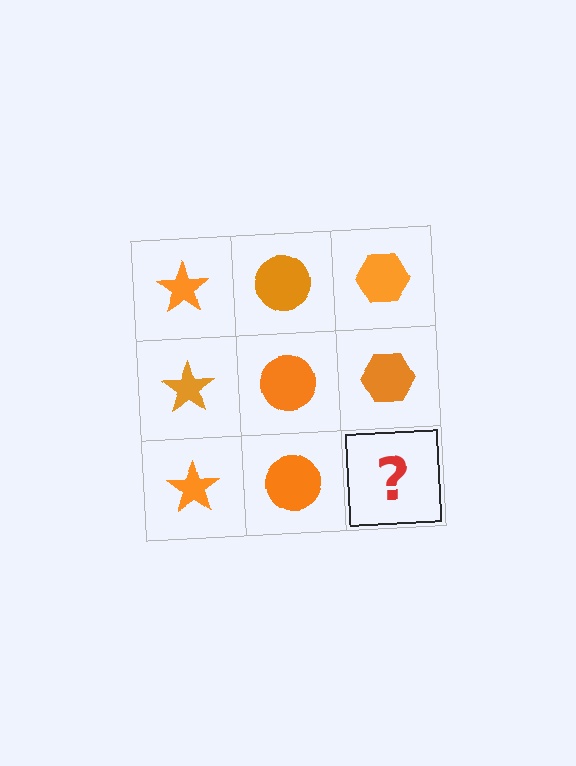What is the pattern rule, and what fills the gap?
The rule is that each column has a consistent shape. The gap should be filled with an orange hexagon.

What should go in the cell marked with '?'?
The missing cell should contain an orange hexagon.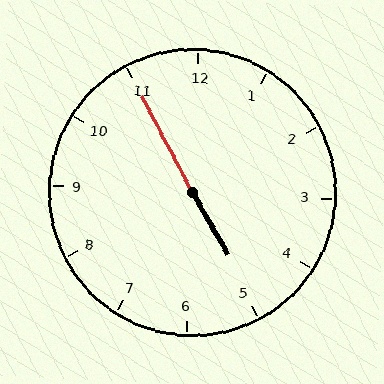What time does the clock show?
4:55.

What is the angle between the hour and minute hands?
Approximately 178 degrees.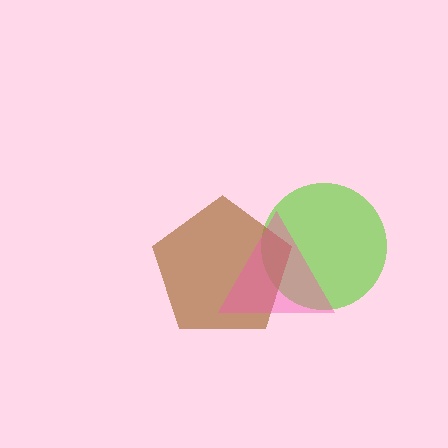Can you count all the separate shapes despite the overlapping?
Yes, there are 3 separate shapes.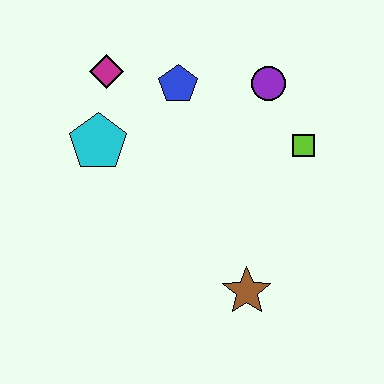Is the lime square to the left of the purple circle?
No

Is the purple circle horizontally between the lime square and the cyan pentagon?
Yes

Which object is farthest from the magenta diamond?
The brown star is farthest from the magenta diamond.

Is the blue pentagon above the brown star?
Yes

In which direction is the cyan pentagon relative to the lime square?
The cyan pentagon is to the left of the lime square.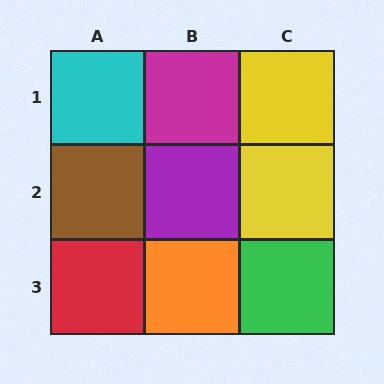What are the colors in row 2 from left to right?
Brown, purple, yellow.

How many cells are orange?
1 cell is orange.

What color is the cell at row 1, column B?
Magenta.